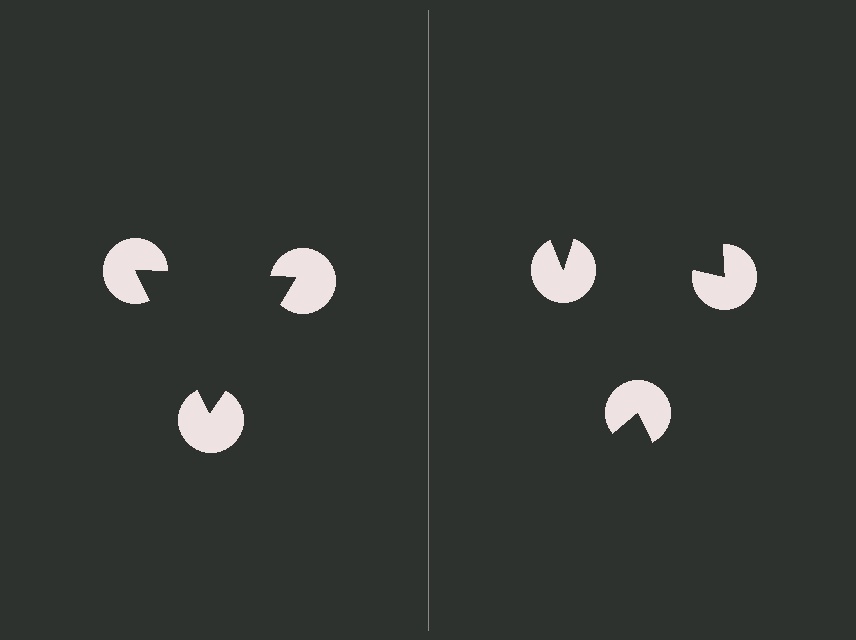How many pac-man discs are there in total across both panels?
6 — 3 on each side.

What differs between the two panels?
The pac-man discs are positioned identically on both sides; only the wedge orientations differ. On the left they align to a triangle; on the right they are misaligned.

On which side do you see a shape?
An illusory triangle appears on the left side. On the right side the wedge cuts are rotated, so no coherent shape forms.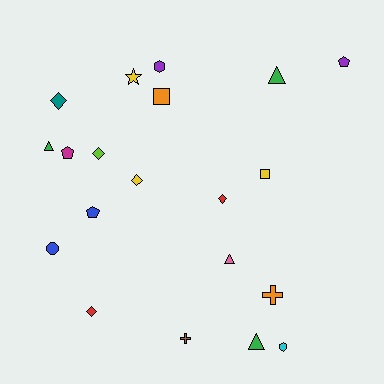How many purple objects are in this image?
There are 2 purple objects.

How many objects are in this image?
There are 20 objects.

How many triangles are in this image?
There are 4 triangles.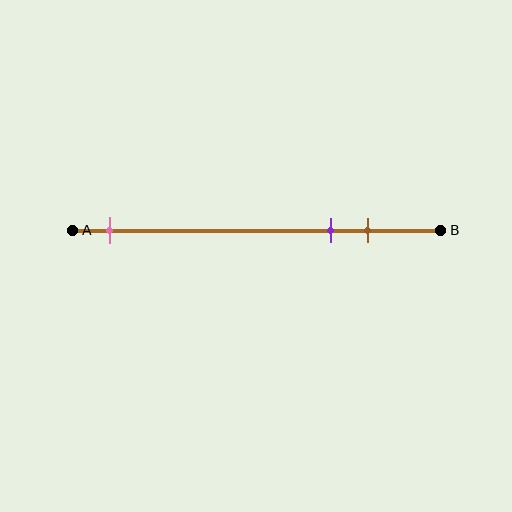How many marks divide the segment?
There are 3 marks dividing the segment.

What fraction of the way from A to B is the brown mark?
The brown mark is approximately 80% (0.8) of the way from A to B.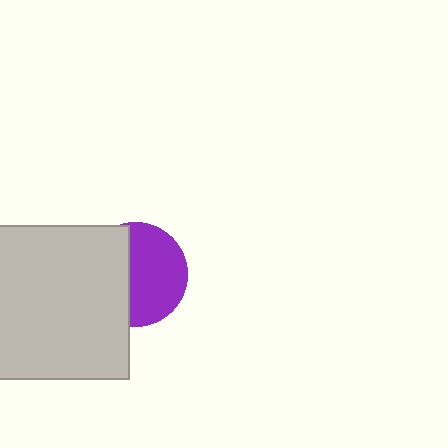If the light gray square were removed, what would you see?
You would see the complete purple circle.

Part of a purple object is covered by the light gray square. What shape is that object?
It is a circle.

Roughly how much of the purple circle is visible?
About half of it is visible (roughly 58%).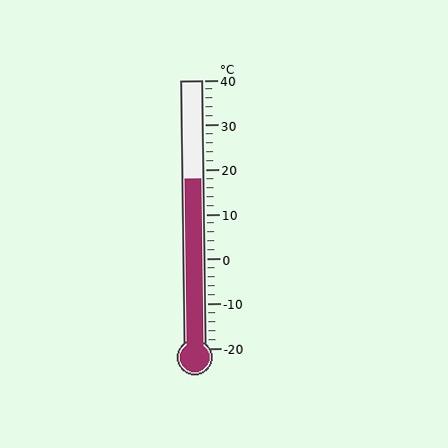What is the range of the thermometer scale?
The thermometer scale ranges from -20°C to 40°C.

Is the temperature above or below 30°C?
The temperature is below 30°C.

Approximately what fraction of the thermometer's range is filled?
The thermometer is filled to approximately 65% of its range.